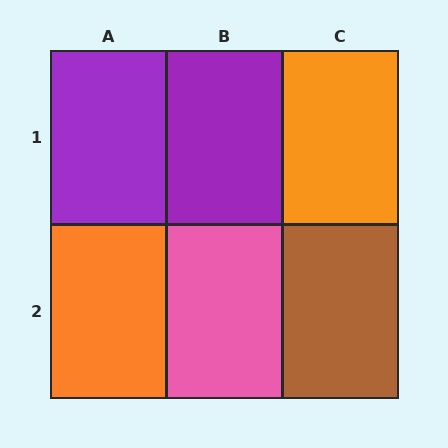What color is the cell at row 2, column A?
Orange.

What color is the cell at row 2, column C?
Brown.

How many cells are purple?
2 cells are purple.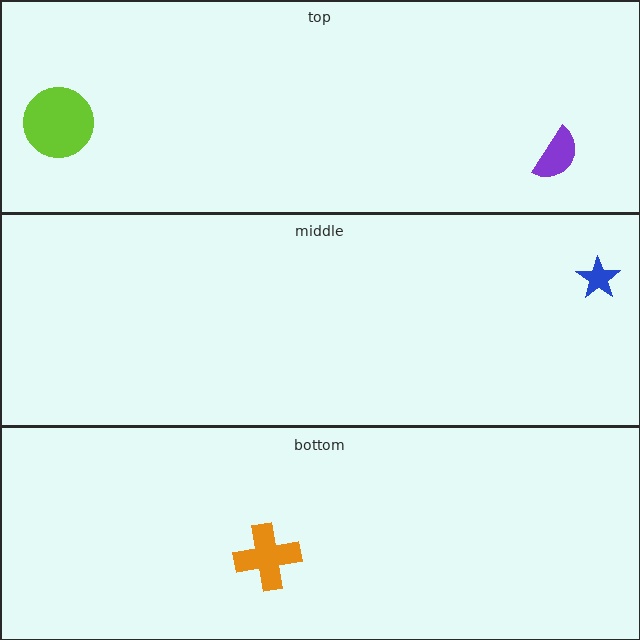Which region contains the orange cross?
The bottom region.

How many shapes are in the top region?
2.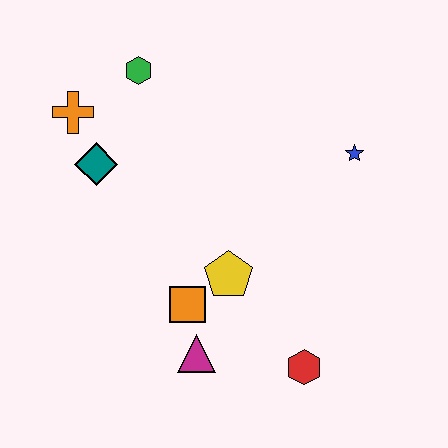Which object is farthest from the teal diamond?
The red hexagon is farthest from the teal diamond.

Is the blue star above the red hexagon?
Yes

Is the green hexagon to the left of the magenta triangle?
Yes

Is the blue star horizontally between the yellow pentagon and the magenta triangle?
No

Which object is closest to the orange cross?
The teal diamond is closest to the orange cross.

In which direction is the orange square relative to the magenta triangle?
The orange square is above the magenta triangle.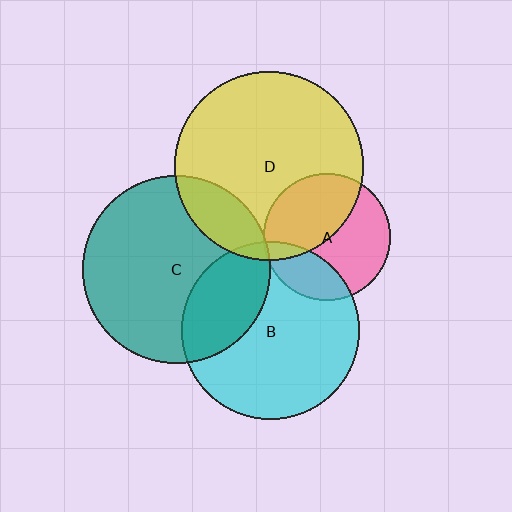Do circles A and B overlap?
Yes.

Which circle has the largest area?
Circle D (yellow).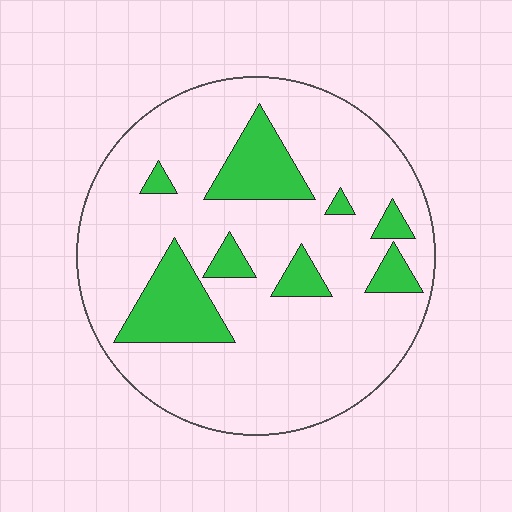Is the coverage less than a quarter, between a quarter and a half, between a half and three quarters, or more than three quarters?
Less than a quarter.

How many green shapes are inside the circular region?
8.